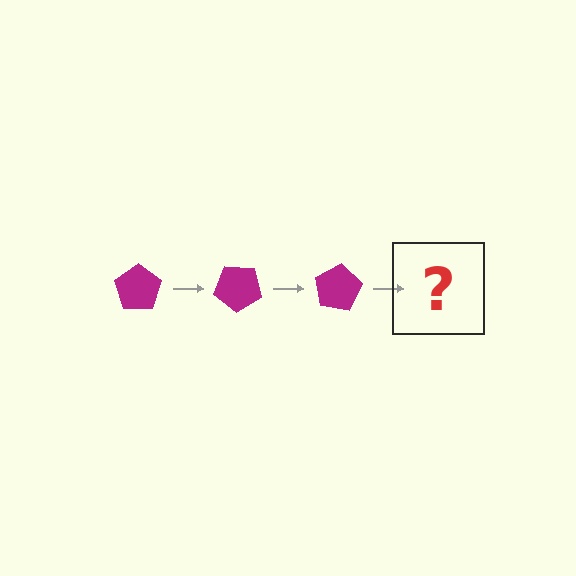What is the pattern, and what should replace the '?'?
The pattern is that the pentagon rotates 40 degrees each step. The '?' should be a magenta pentagon rotated 120 degrees.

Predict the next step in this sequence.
The next step is a magenta pentagon rotated 120 degrees.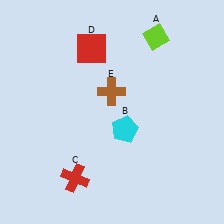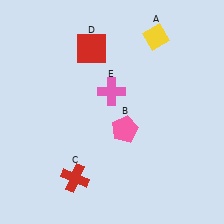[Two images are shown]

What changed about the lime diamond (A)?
In Image 1, A is lime. In Image 2, it changed to yellow.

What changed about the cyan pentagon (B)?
In Image 1, B is cyan. In Image 2, it changed to pink.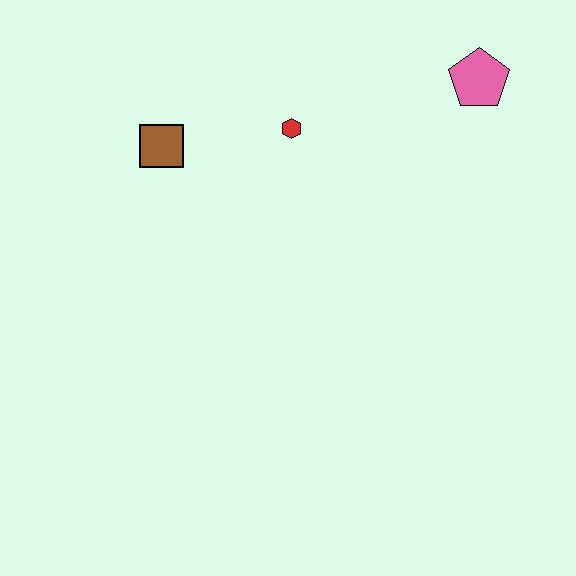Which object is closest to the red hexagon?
The brown square is closest to the red hexagon.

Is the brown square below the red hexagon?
Yes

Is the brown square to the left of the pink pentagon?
Yes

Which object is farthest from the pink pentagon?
The brown square is farthest from the pink pentagon.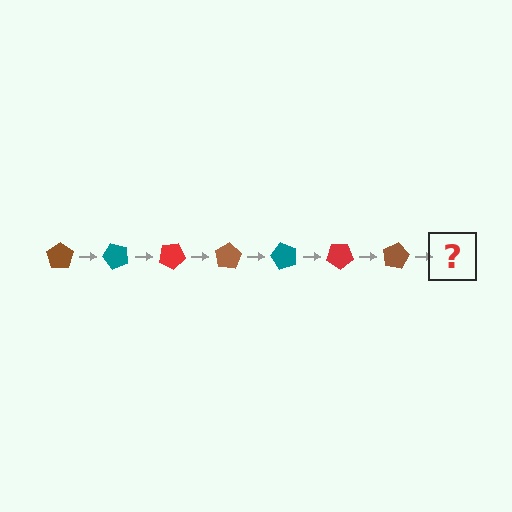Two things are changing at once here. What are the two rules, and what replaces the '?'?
The two rules are that it rotates 50 degrees each step and the color cycles through brown, teal, and red. The '?' should be a teal pentagon, rotated 350 degrees from the start.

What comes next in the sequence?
The next element should be a teal pentagon, rotated 350 degrees from the start.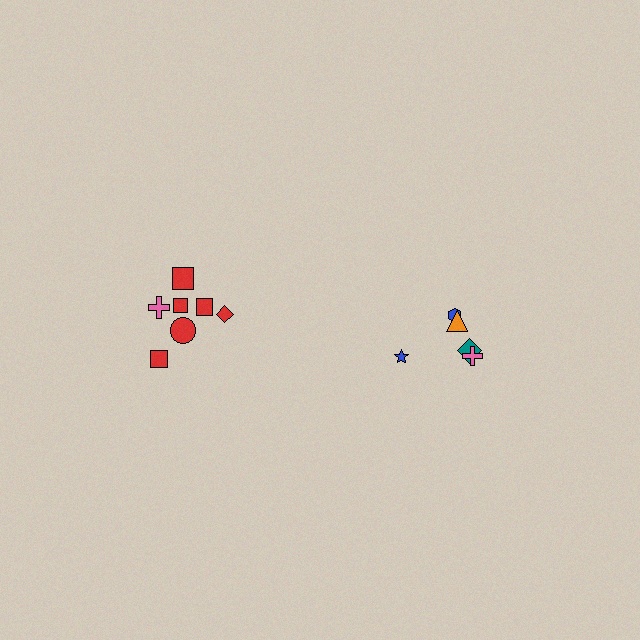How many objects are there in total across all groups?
There are 12 objects.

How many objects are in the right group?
There are 5 objects.